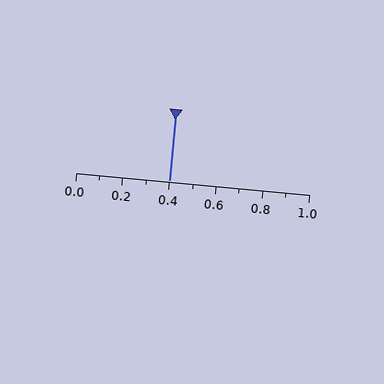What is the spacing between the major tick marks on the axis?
The major ticks are spaced 0.2 apart.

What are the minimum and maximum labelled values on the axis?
The axis runs from 0.0 to 1.0.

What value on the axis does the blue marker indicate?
The marker indicates approximately 0.4.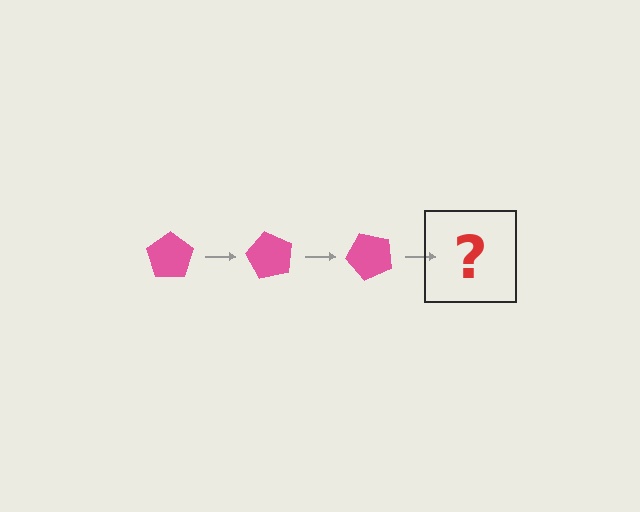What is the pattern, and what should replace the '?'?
The pattern is that the pentagon rotates 60 degrees each step. The '?' should be a pink pentagon rotated 180 degrees.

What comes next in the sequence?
The next element should be a pink pentagon rotated 180 degrees.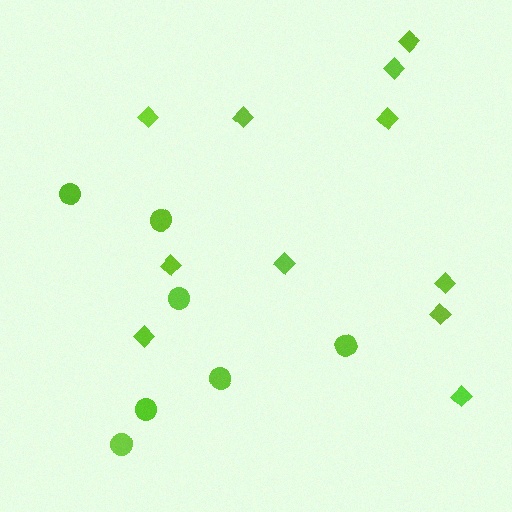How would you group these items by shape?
There are 2 groups: one group of diamonds (11) and one group of circles (7).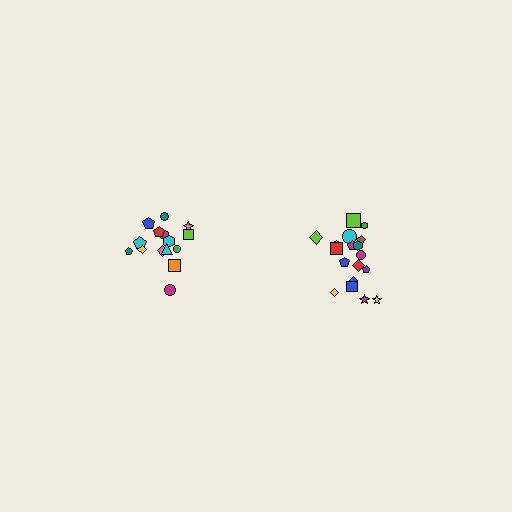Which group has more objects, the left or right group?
The right group.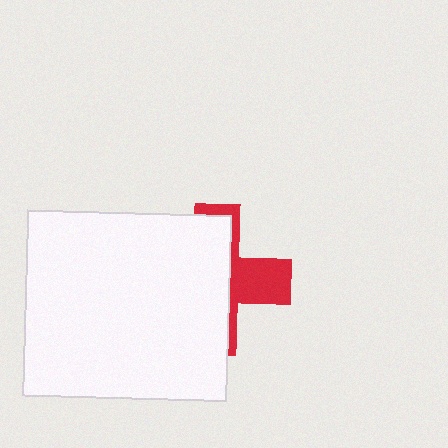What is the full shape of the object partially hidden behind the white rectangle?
The partially hidden object is a red cross.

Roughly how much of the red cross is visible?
A small part of it is visible (roughly 35%).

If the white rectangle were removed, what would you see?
You would see the complete red cross.